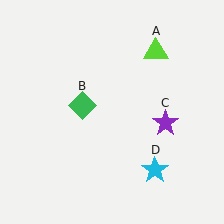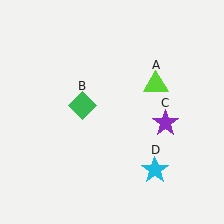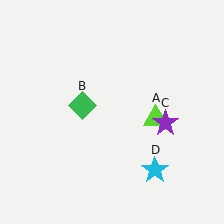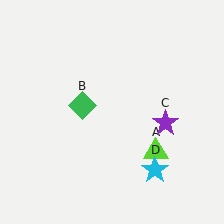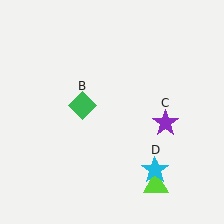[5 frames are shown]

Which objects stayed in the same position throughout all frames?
Green diamond (object B) and purple star (object C) and cyan star (object D) remained stationary.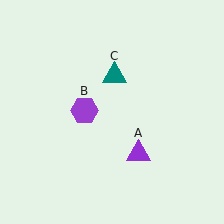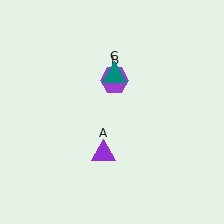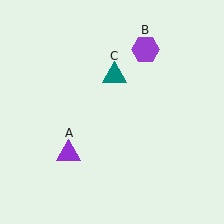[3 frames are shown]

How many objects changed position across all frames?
2 objects changed position: purple triangle (object A), purple hexagon (object B).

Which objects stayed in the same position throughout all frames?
Teal triangle (object C) remained stationary.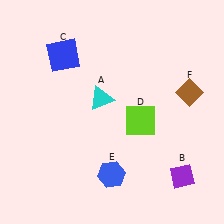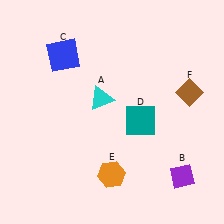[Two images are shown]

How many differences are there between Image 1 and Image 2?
There are 2 differences between the two images.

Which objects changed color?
D changed from lime to teal. E changed from blue to orange.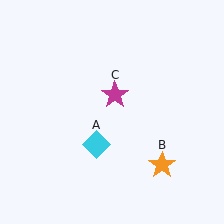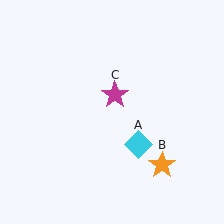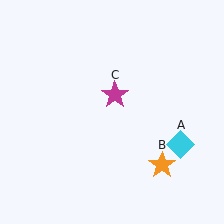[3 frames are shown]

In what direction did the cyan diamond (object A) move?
The cyan diamond (object A) moved right.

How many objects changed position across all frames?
1 object changed position: cyan diamond (object A).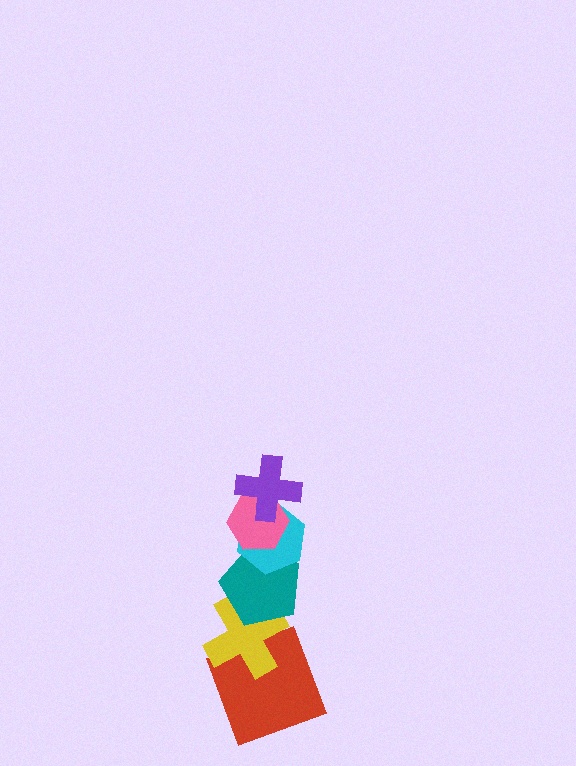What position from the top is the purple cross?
The purple cross is 1st from the top.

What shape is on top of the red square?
The yellow cross is on top of the red square.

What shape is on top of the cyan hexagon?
The pink hexagon is on top of the cyan hexagon.